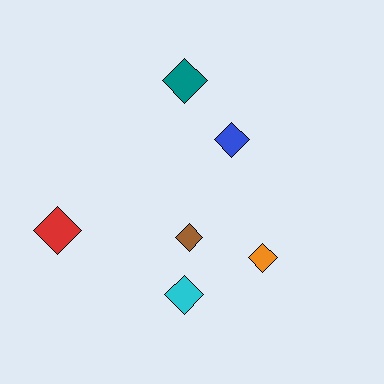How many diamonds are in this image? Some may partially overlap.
There are 6 diamonds.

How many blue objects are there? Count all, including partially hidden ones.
There is 1 blue object.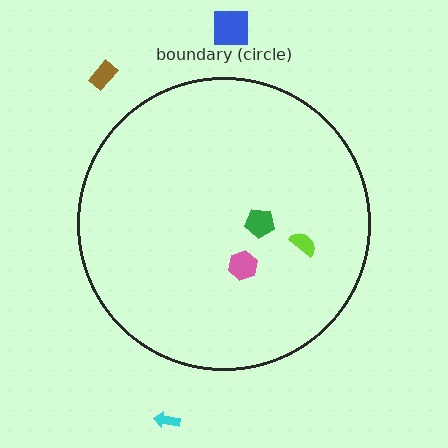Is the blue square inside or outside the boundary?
Outside.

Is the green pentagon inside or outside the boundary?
Inside.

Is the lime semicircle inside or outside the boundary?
Inside.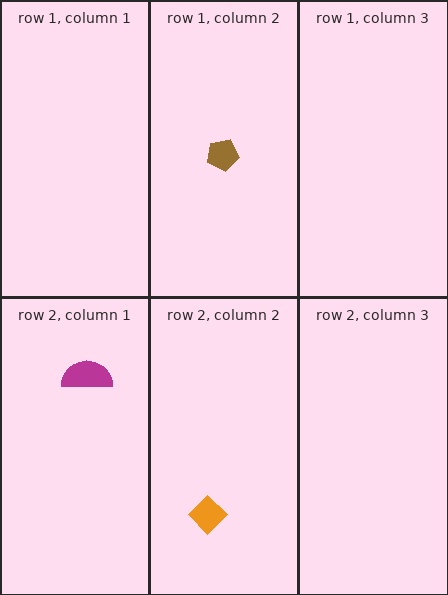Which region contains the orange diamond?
The row 2, column 2 region.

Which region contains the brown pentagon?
The row 1, column 2 region.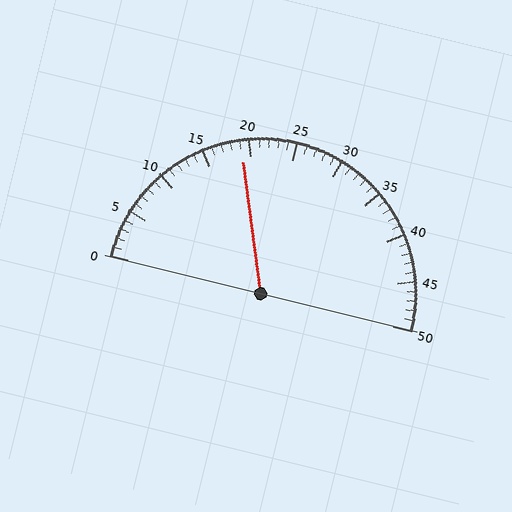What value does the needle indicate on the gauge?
The needle indicates approximately 19.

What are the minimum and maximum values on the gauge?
The gauge ranges from 0 to 50.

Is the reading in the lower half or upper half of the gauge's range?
The reading is in the lower half of the range (0 to 50).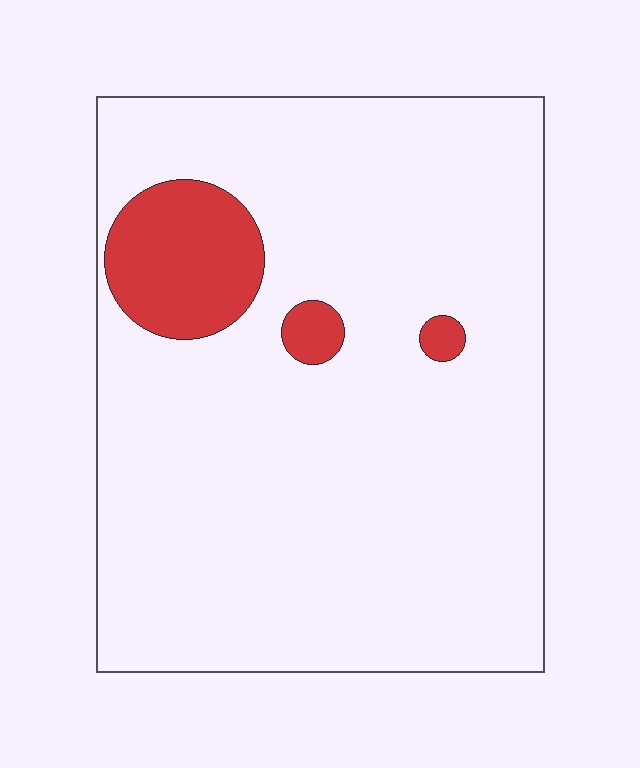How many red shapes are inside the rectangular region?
3.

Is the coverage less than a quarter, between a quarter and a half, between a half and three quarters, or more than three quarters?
Less than a quarter.